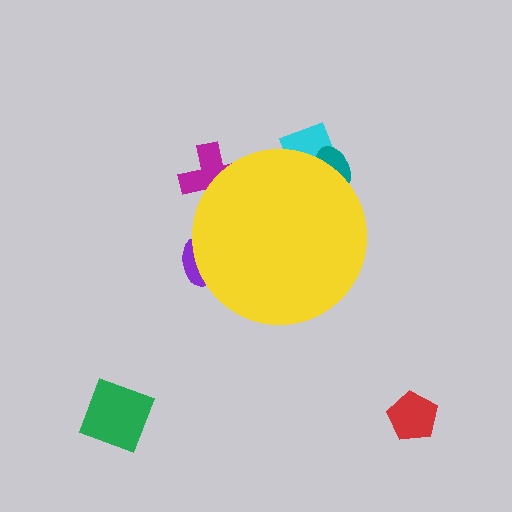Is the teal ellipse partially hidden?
Yes, the teal ellipse is partially hidden behind the yellow circle.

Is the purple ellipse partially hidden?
Yes, the purple ellipse is partially hidden behind the yellow circle.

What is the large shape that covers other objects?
A yellow circle.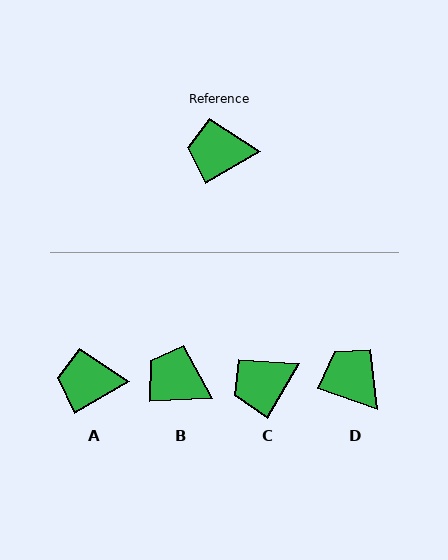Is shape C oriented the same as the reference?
No, it is off by about 30 degrees.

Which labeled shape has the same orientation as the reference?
A.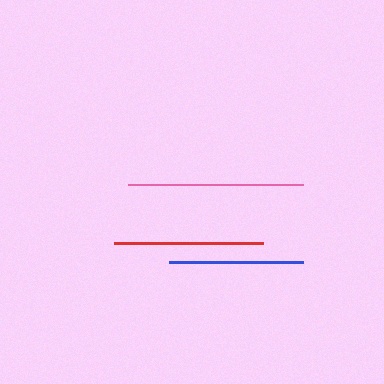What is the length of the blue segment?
The blue segment is approximately 135 pixels long.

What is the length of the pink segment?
The pink segment is approximately 175 pixels long.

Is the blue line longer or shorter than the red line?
The red line is longer than the blue line.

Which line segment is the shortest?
The blue line is the shortest at approximately 135 pixels.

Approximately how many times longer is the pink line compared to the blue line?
The pink line is approximately 1.3 times the length of the blue line.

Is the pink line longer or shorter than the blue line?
The pink line is longer than the blue line.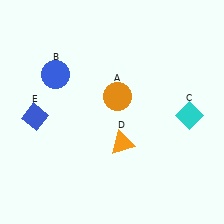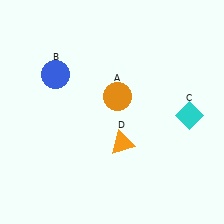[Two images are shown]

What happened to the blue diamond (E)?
The blue diamond (E) was removed in Image 2. It was in the bottom-left area of Image 1.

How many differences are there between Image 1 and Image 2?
There is 1 difference between the two images.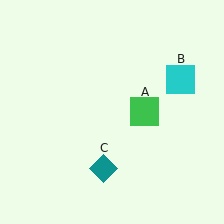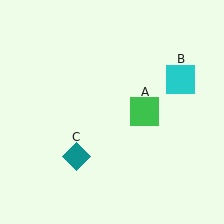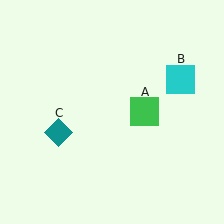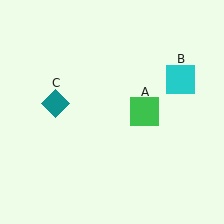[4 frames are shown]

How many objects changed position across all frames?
1 object changed position: teal diamond (object C).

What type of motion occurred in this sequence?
The teal diamond (object C) rotated clockwise around the center of the scene.